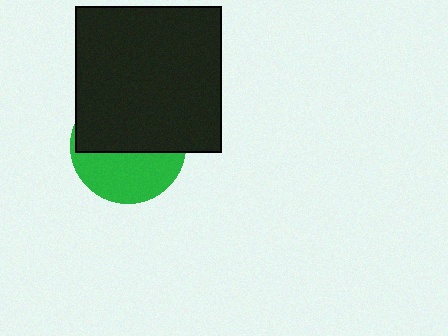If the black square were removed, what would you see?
You would see the complete green circle.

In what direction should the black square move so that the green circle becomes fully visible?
The black square should move up. That is the shortest direction to clear the overlap and leave the green circle fully visible.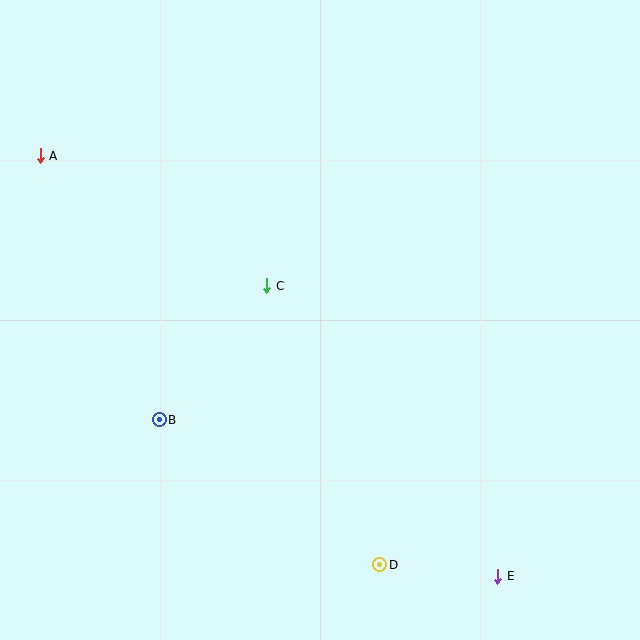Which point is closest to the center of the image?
Point C at (267, 286) is closest to the center.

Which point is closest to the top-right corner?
Point C is closest to the top-right corner.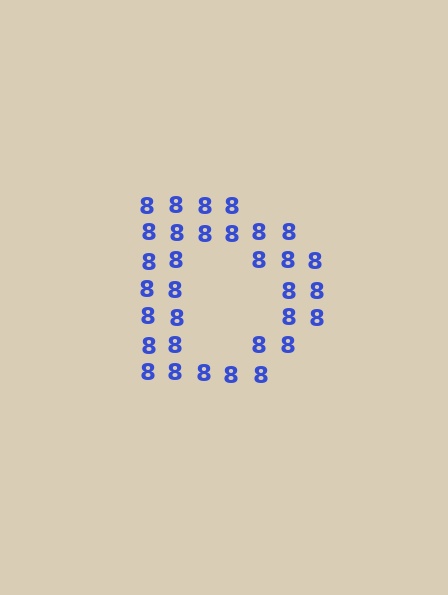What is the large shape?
The large shape is the letter D.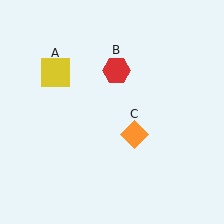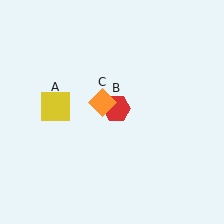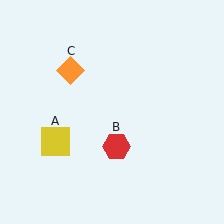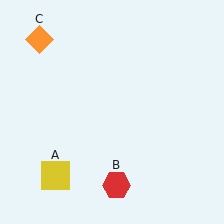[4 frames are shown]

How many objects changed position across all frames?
3 objects changed position: yellow square (object A), red hexagon (object B), orange diamond (object C).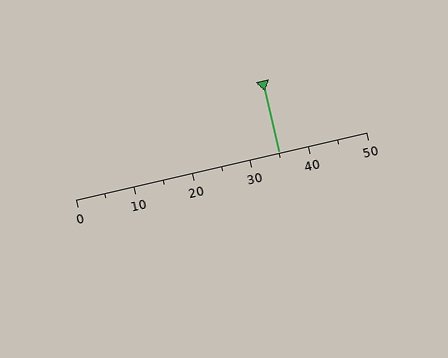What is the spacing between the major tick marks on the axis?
The major ticks are spaced 10 apart.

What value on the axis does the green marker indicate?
The marker indicates approximately 35.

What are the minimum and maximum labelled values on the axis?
The axis runs from 0 to 50.